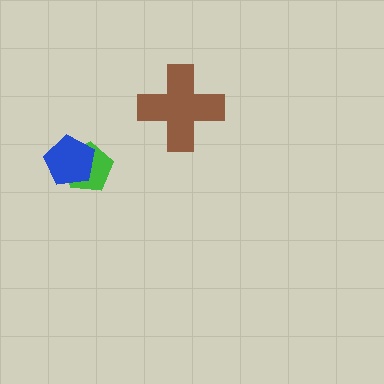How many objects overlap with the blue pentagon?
1 object overlaps with the blue pentagon.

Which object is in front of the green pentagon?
The blue pentagon is in front of the green pentagon.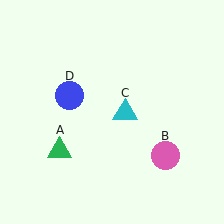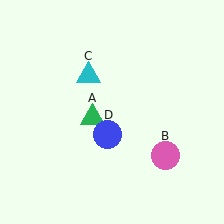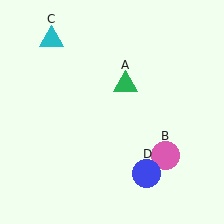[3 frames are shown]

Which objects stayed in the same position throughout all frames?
Pink circle (object B) remained stationary.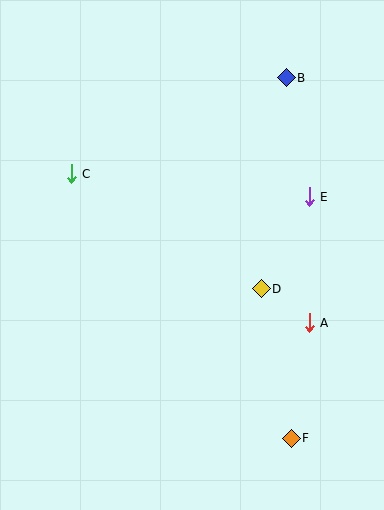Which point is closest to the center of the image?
Point D at (261, 289) is closest to the center.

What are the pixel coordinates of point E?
Point E is at (309, 197).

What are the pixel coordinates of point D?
Point D is at (261, 289).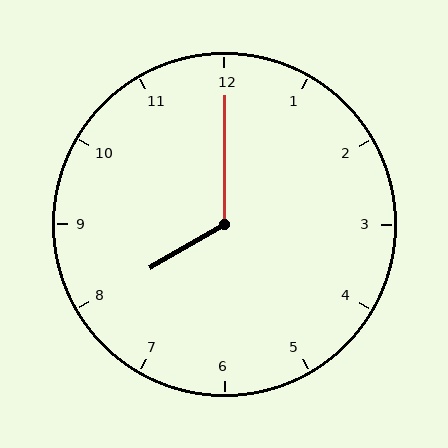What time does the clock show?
8:00.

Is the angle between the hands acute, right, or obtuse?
It is obtuse.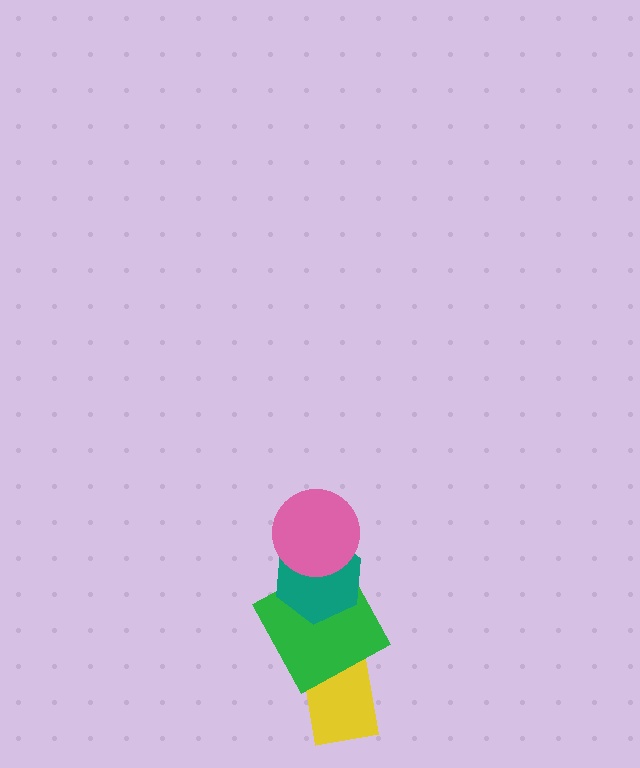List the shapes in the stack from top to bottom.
From top to bottom: the pink circle, the teal hexagon, the green square, the yellow rectangle.